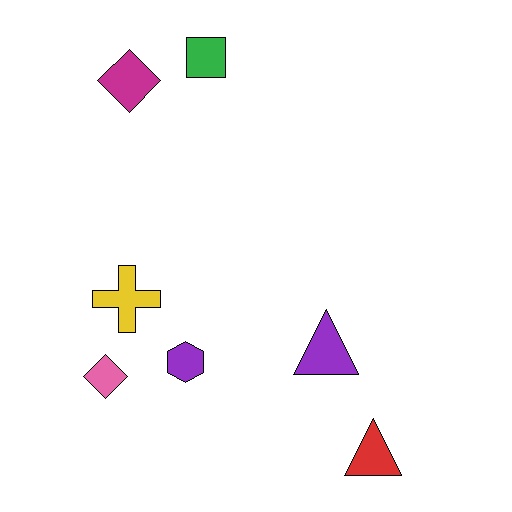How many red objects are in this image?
There is 1 red object.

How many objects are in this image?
There are 7 objects.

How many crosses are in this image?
There is 1 cross.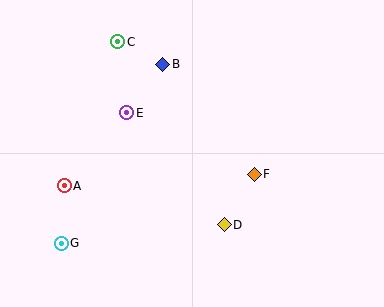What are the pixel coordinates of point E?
Point E is at (127, 113).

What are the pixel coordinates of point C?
Point C is at (118, 42).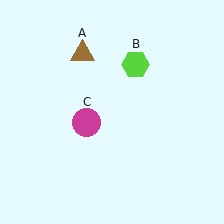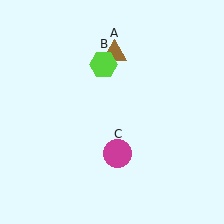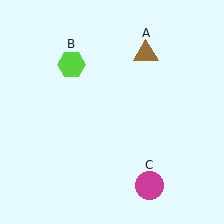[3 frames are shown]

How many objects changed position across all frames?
3 objects changed position: brown triangle (object A), lime hexagon (object B), magenta circle (object C).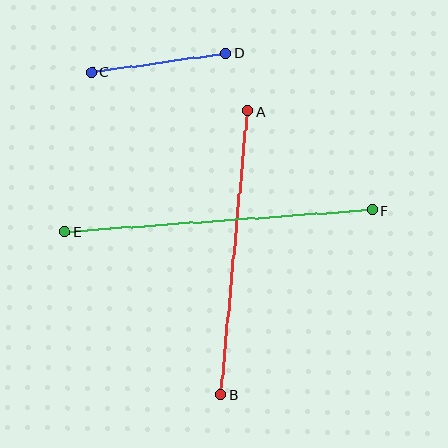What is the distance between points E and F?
The distance is approximately 309 pixels.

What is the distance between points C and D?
The distance is approximately 135 pixels.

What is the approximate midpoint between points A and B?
The midpoint is at approximately (234, 253) pixels.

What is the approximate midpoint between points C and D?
The midpoint is at approximately (159, 63) pixels.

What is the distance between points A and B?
The distance is approximately 285 pixels.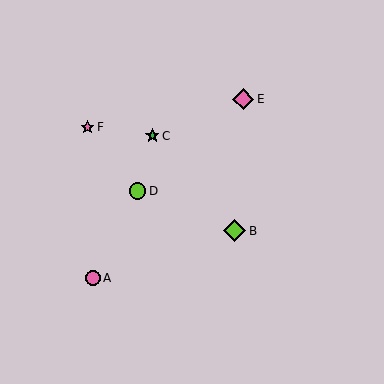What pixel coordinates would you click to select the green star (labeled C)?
Click at (152, 136) to select the green star C.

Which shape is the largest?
The lime diamond (labeled B) is the largest.